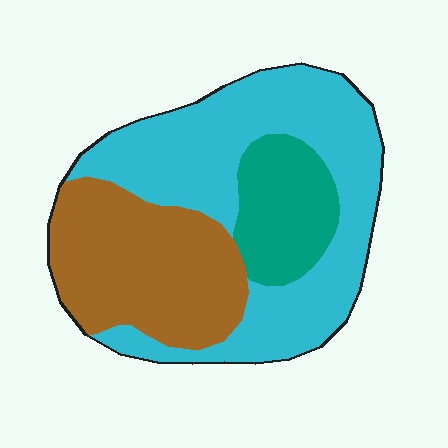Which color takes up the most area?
Cyan, at roughly 50%.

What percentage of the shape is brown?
Brown covers 33% of the shape.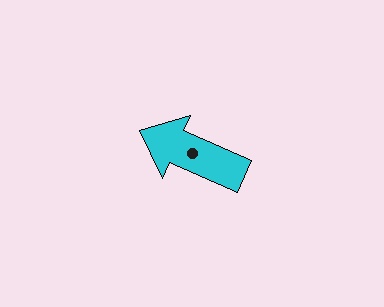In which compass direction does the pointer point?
Northwest.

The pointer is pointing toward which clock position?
Roughly 10 o'clock.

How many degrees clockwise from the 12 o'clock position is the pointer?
Approximately 294 degrees.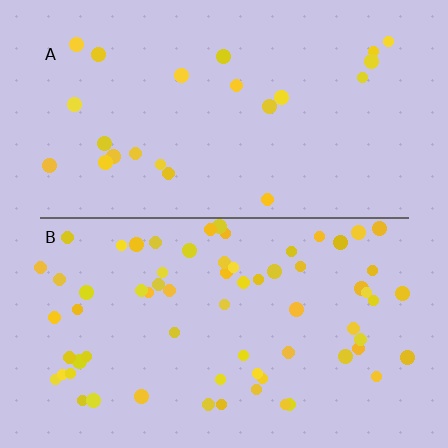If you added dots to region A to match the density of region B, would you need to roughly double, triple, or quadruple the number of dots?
Approximately triple.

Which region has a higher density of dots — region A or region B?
B (the bottom).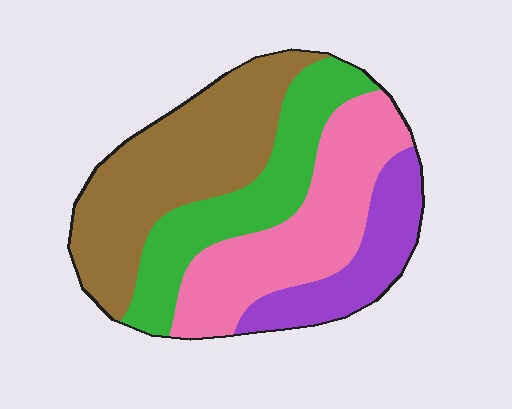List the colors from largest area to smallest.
From largest to smallest: brown, pink, green, purple.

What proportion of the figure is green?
Green covers around 25% of the figure.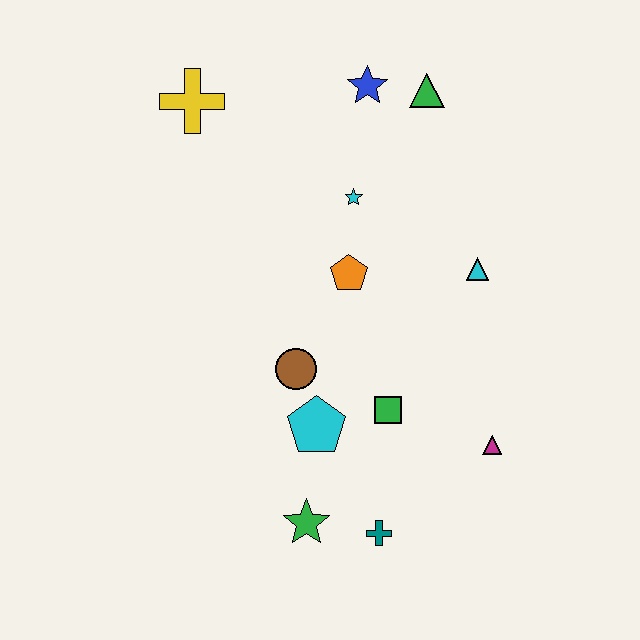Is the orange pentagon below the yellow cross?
Yes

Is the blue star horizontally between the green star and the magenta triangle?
Yes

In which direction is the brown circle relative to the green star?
The brown circle is above the green star.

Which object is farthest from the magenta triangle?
The yellow cross is farthest from the magenta triangle.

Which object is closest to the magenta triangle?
The green square is closest to the magenta triangle.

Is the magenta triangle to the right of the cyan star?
Yes